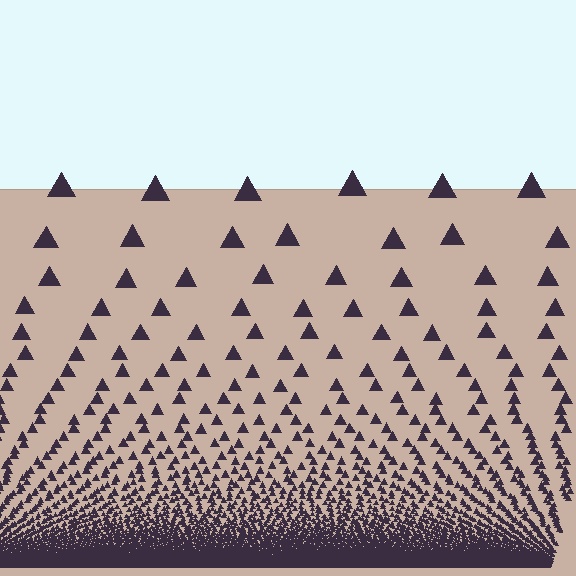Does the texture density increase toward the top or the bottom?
Density increases toward the bottom.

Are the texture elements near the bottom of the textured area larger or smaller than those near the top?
Smaller. The gradient is inverted — elements near the bottom are smaller and denser.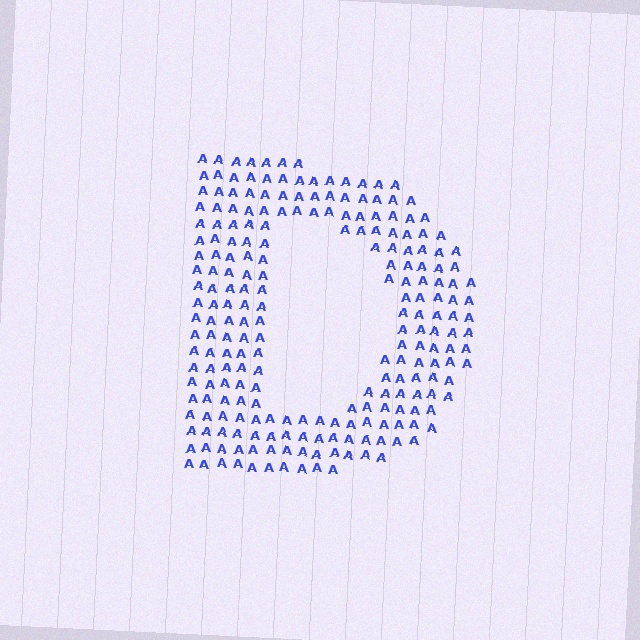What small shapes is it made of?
It is made of small letter A's.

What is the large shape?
The large shape is the letter D.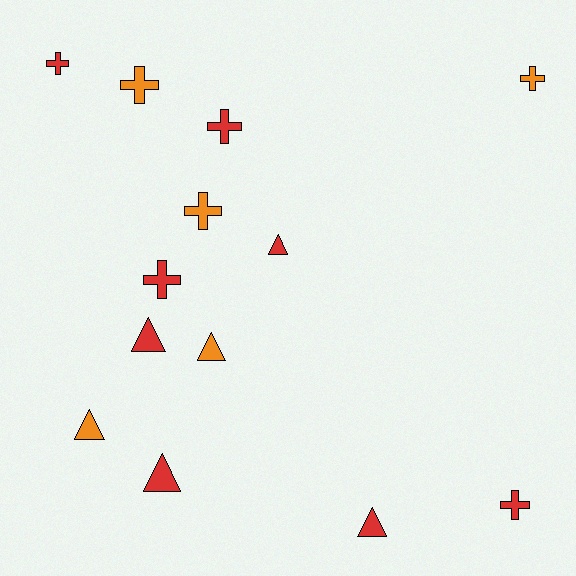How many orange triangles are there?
There are 2 orange triangles.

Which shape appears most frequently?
Cross, with 7 objects.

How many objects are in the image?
There are 13 objects.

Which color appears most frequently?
Red, with 8 objects.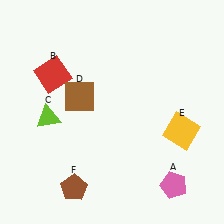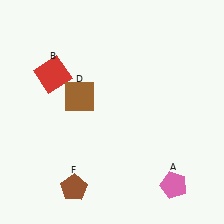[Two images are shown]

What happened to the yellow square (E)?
The yellow square (E) was removed in Image 2. It was in the bottom-right area of Image 1.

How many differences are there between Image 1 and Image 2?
There are 2 differences between the two images.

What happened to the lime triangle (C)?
The lime triangle (C) was removed in Image 2. It was in the bottom-left area of Image 1.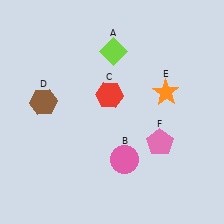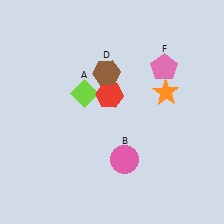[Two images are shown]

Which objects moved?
The objects that moved are: the lime diamond (A), the brown hexagon (D), the pink pentagon (F).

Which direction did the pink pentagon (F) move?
The pink pentagon (F) moved up.